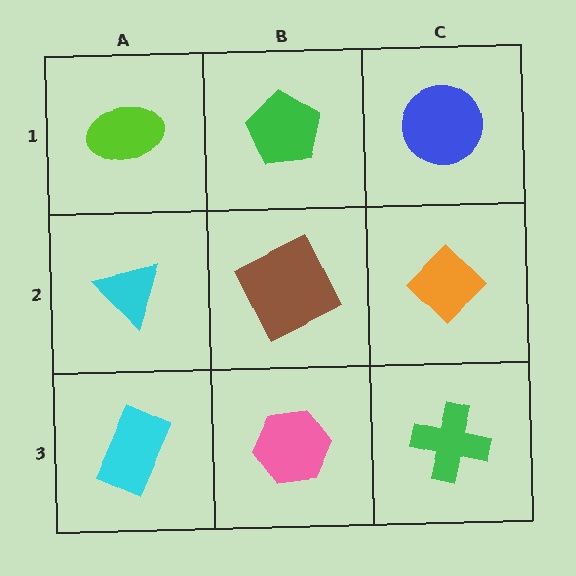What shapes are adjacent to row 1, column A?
A cyan triangle (row 2, column A), a green pentagon (row 1, column B).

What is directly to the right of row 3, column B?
A green cross.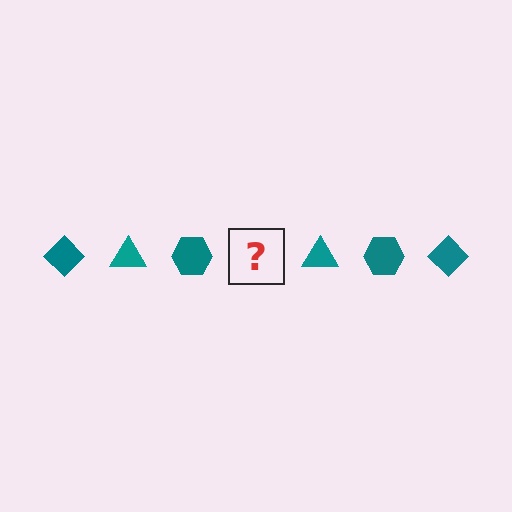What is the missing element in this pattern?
The missing element is a teal diamond.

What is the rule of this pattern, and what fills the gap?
The rule is that the pattern cycles through diamond, triangle, hexagon shapes in teal. The gap should be filled with a teal diamond.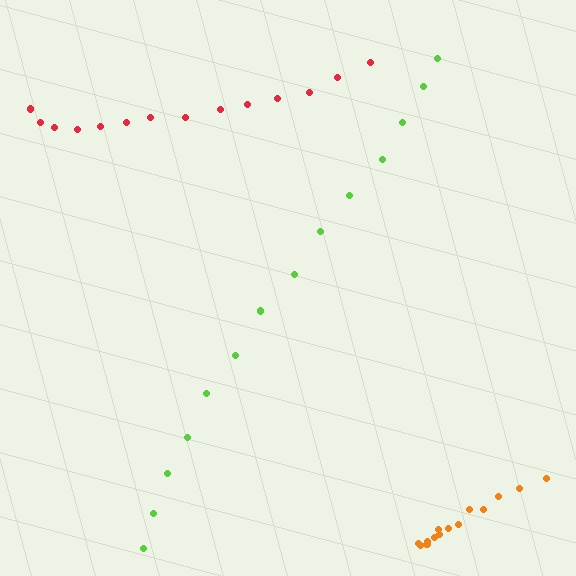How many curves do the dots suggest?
There are 3 distinct paths.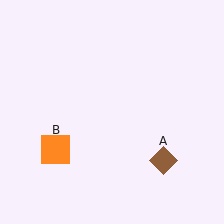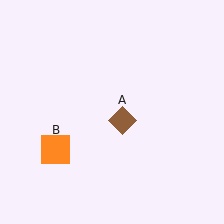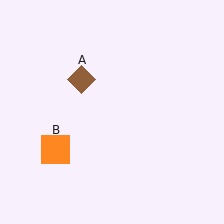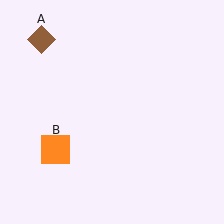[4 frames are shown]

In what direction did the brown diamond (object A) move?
The brown diamond (object A) moved up and to the left.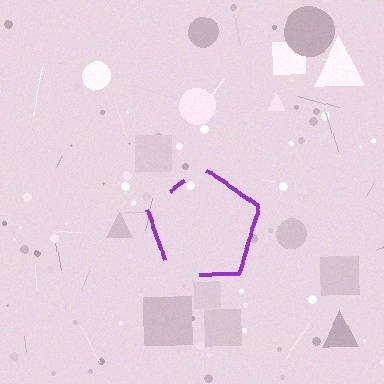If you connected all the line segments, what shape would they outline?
They would outline a pentagon.